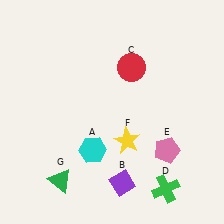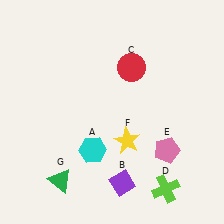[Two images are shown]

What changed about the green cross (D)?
In Image 1, D is green. In Image 2, it changed to lime.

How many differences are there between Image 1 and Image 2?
There is 1 difference between the two images.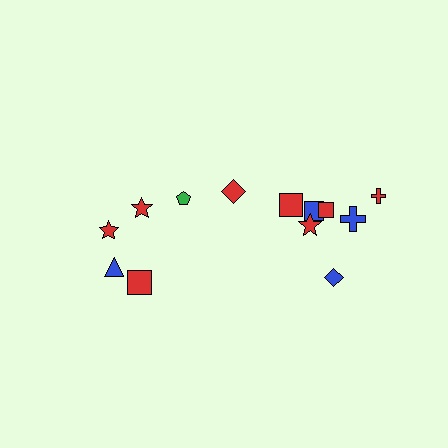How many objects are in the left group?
There are 5 objects.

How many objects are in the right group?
There are 8 objects.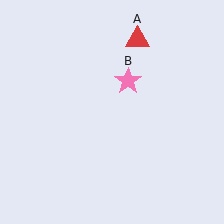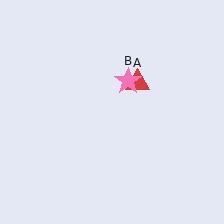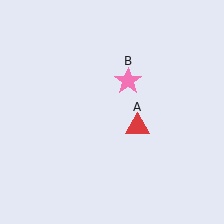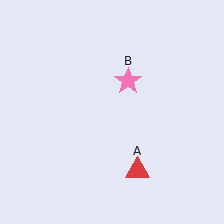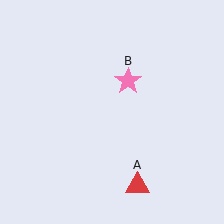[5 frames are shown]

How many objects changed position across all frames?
1 object changed position: red triangle (object A).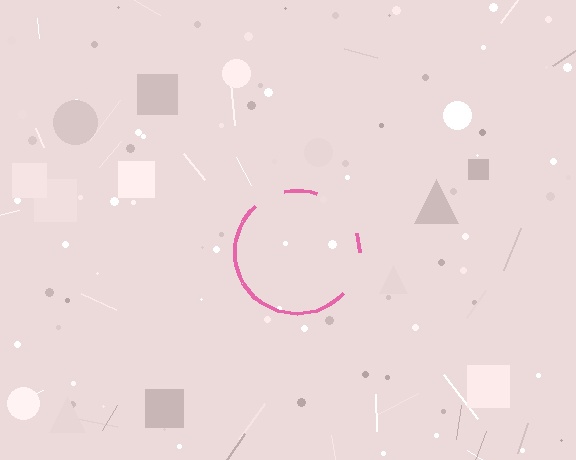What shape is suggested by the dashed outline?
The dashed outline suggests a circle.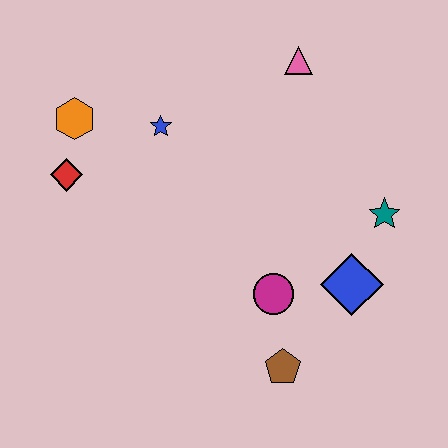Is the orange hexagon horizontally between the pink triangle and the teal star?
No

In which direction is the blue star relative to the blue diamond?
The blue star is to the left of the blue diamond.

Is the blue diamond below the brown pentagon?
No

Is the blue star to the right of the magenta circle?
No